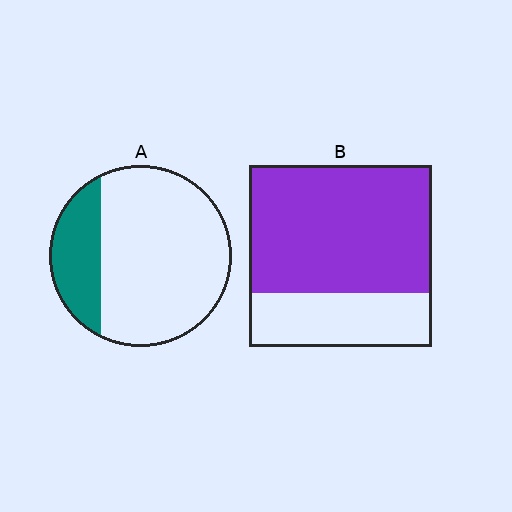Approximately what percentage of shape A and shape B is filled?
A is approximately 25% and B is approximately 70%.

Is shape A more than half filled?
No.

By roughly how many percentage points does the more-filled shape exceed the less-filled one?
By roughly 45 percentage points (B over A).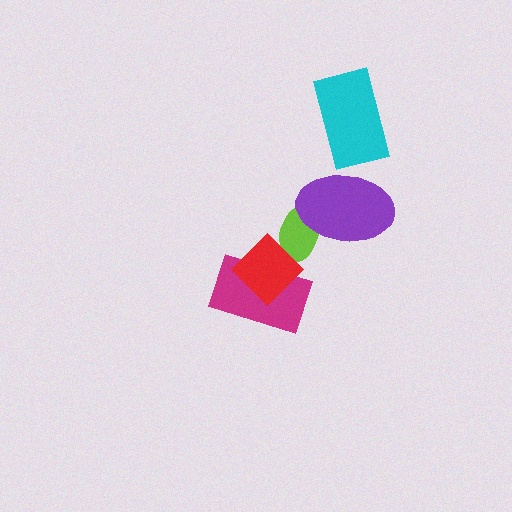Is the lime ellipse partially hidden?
Yes, it is partially covered by another shape.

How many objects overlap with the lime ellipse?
2 objects overlap with the lime ellipse.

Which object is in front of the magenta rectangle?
The red diamond is in front of the magenta rectangle.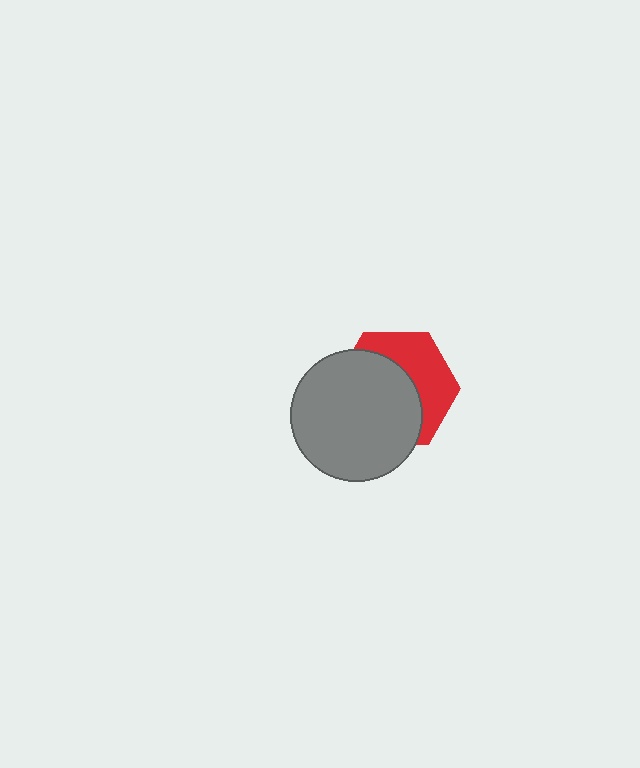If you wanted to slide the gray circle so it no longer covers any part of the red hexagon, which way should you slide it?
Slide it toward the lower-left — that is the most direct way to separate the two shapes.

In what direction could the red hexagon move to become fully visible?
The red hexagon could move toward the upper-right. That would shift it out from behind the gray circle entirely.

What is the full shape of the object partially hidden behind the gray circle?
The partially hidden object is a red hexagon.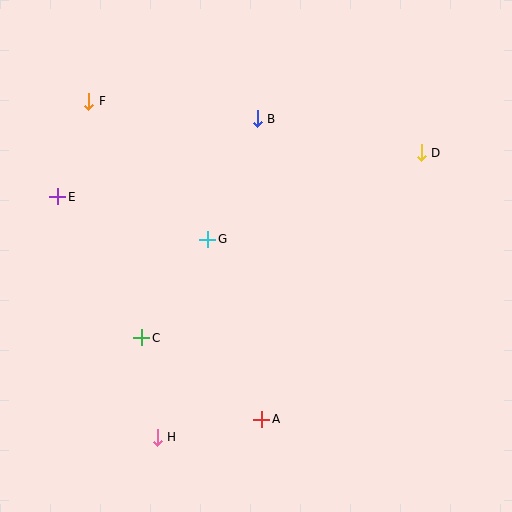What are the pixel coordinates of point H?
Point H is at (157, 437).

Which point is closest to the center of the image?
Point G at (208, 239) is closest to the center.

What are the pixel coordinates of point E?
Point E is at (58, 197).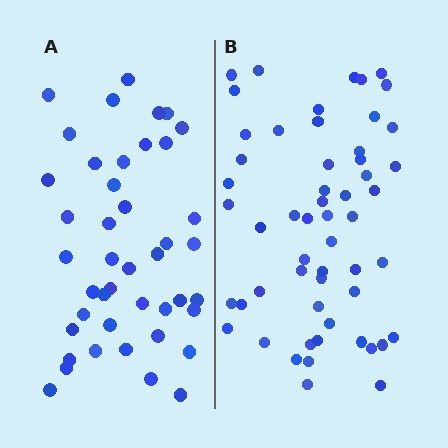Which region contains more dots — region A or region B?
Region B (the right region) has more dots.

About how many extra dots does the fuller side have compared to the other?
Region B has roughly 12 or so more dots than region A.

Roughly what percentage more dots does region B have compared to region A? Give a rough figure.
About 30% more.